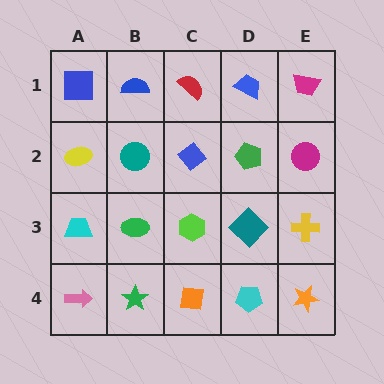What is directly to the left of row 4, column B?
A pink arrow.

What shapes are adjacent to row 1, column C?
A blue diamond (row 2, column C), a blue semicircle (row 1, column B), a blue trapezoid (row 1, column D).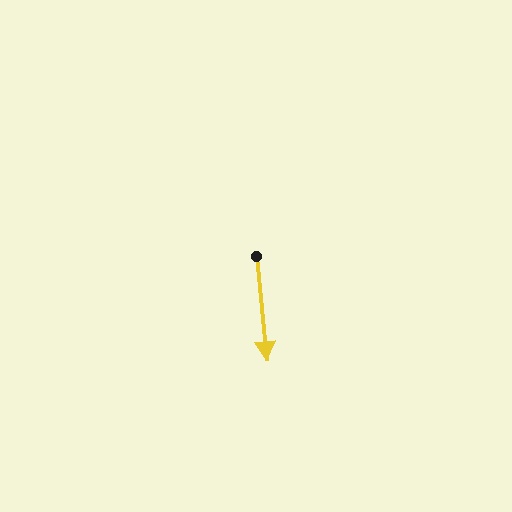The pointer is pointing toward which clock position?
Roughly 6 o'clock.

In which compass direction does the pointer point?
South.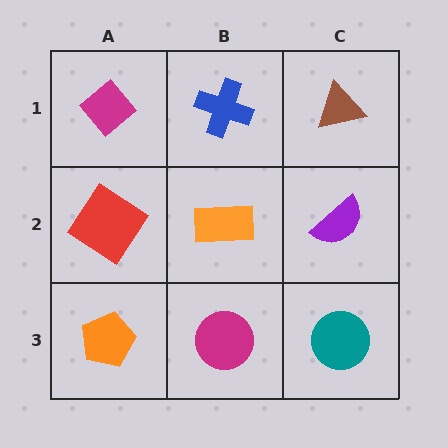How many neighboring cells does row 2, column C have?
3.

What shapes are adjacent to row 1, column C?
A purple semicircle (row 2, column C), a blue cross (row 1, column B).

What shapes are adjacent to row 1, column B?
An orange rectangle (row 2, column B), a magenta diamond (row 1, column A), a brown triangle (row 1, column C).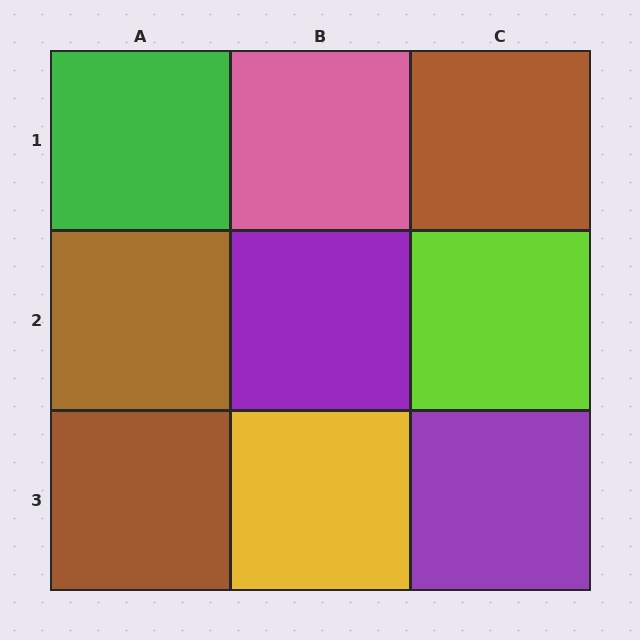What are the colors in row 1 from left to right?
Green, pink, brown.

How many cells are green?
1 cell is green.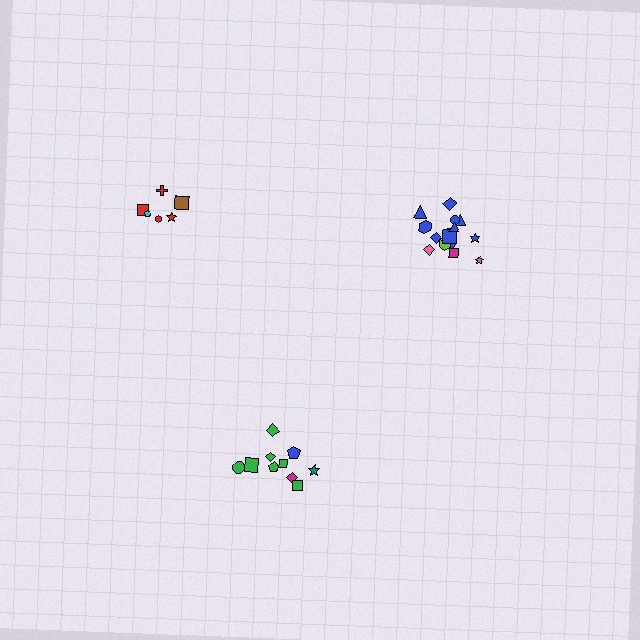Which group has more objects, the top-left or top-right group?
The top-right group.